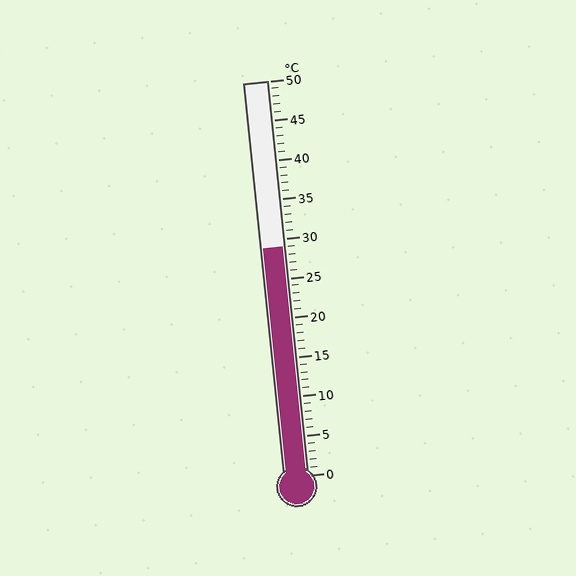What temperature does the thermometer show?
The thermometer shows approximately 29°C.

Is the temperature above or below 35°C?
The temperature is below 35°C.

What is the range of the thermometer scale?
The thermometer scale ranges from 0°C to 50°C.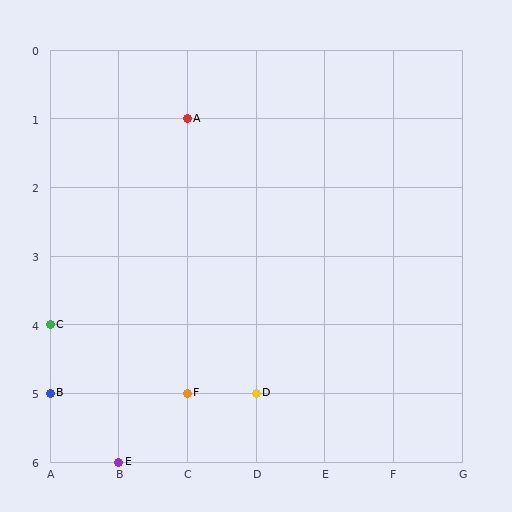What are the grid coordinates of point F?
Point F is at grid coordinates (C, 5).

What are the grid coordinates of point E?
Point E is at grid coordinates (B, 6).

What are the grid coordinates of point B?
Point B is at grid coordinates (A, 5).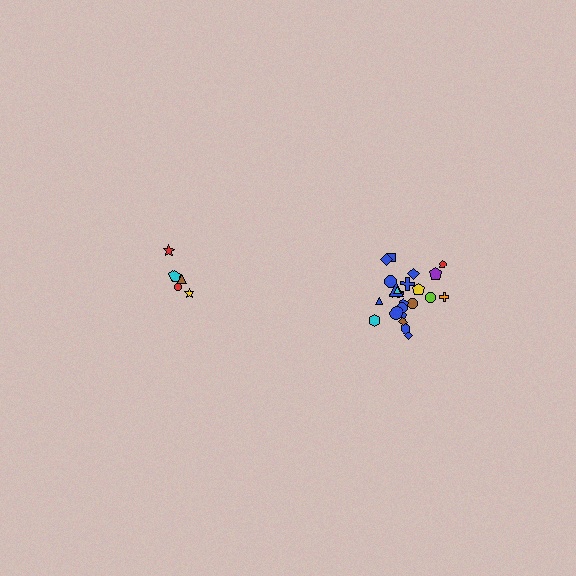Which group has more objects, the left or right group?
The right group.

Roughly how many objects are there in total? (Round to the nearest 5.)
Roughly 30 objects in total.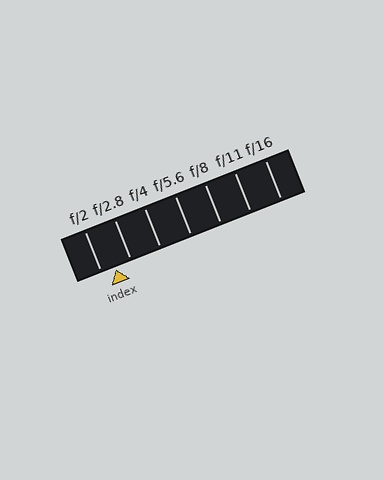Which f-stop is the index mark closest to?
The index mark is closest to f/2.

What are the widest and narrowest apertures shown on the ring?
The widest aperture shown is f/2 and the narrowest is f/16.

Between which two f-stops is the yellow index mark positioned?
The index mark is between f/2 and f/2.8.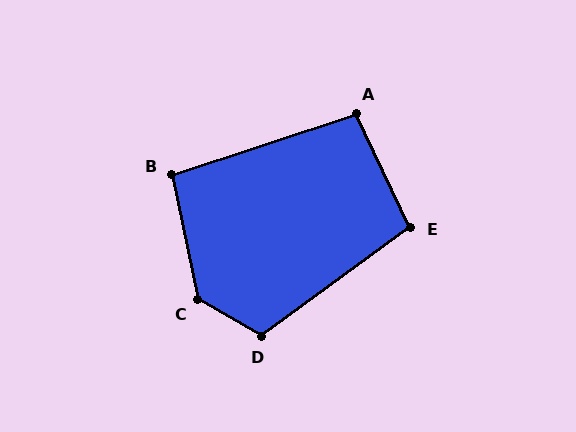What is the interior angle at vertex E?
Approximately 101 degrees (obtuse).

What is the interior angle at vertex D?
Approximately 114 degrees (obtuse).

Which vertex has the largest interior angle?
C, at approximately 131 degrees.